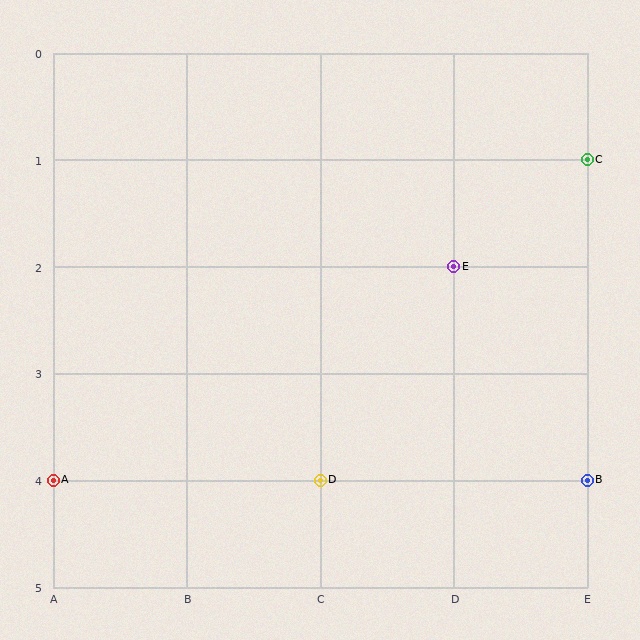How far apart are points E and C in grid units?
Points E and C are 1 column and 1 row apart (about 1.4 grid units diagonally).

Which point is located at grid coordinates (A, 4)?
Point A is at (A, 4).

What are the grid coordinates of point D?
Point D is at grid coordinates (C, 4).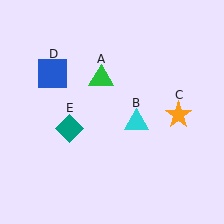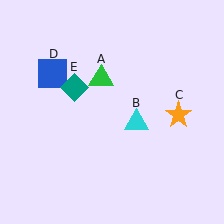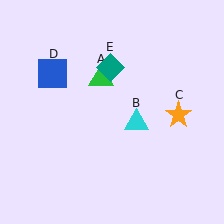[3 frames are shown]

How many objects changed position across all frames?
1 object changed position: teal diamond (object E).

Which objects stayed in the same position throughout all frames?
Green triangle (object A) and cyan triangle (object B) and orange star (object C) and blue square (object D) remained stationary.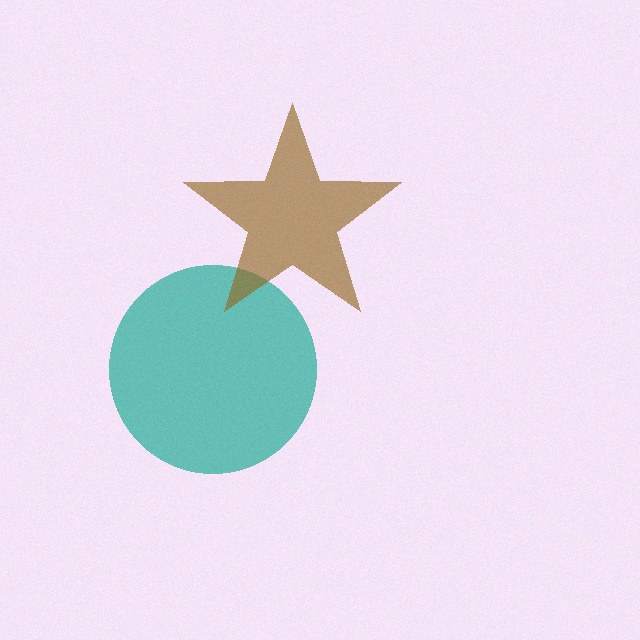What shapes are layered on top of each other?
The layered shapes are: a teal circle, a brown star.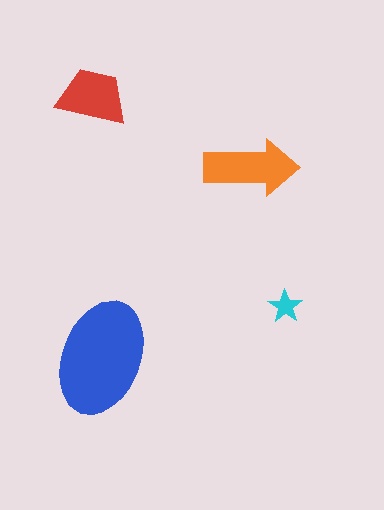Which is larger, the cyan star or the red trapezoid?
The red trapezoid.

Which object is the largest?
The blue ellipse.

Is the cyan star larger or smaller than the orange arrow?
Smaller.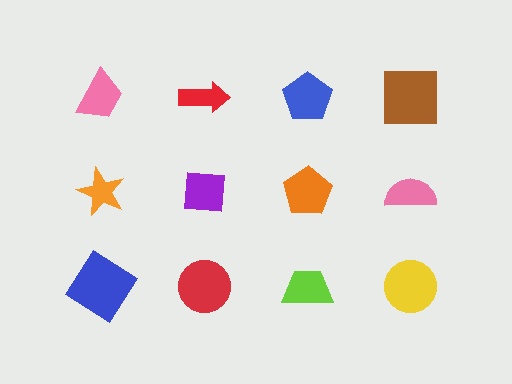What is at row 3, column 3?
A lime trapezoid.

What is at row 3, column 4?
A yellow circle.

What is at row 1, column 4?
A brown square.